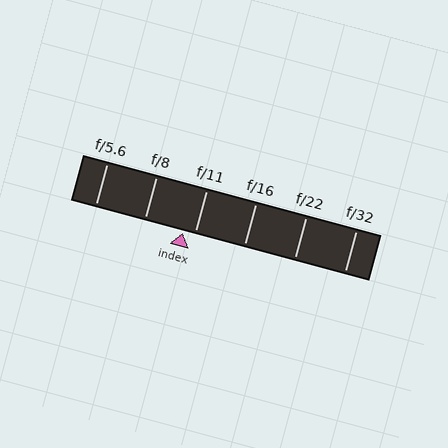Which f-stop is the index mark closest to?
The index mark is closest to f/11.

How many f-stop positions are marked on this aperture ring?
There are 6 f-stop positions marked.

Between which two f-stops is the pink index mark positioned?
The index mark is between f/8 and f/11.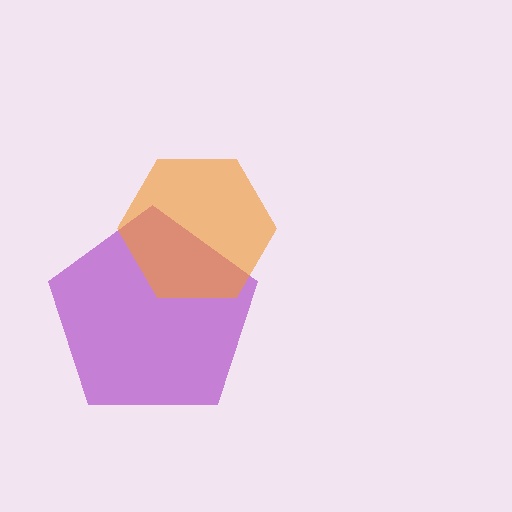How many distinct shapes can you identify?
There are 2 distinct shapes: a purple pentagon, an orange hexagon.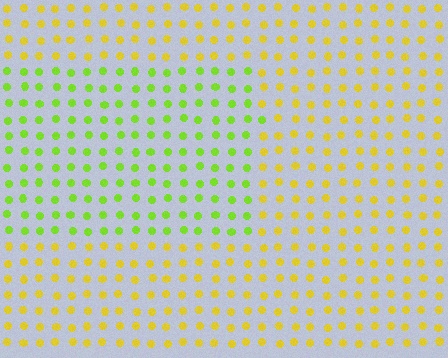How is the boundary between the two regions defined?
The boundary is defined purely by a slight shift in hue (about 41 degrees). Spacing, size, and orientation are identical on both sides.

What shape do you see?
I see a rectangle.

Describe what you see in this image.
The image is filled with small yellow elements in a uniform arrangement. A rectangle-shaped region is visible where the elements are tinted to a slightly different hue, forming a subtle color boundary.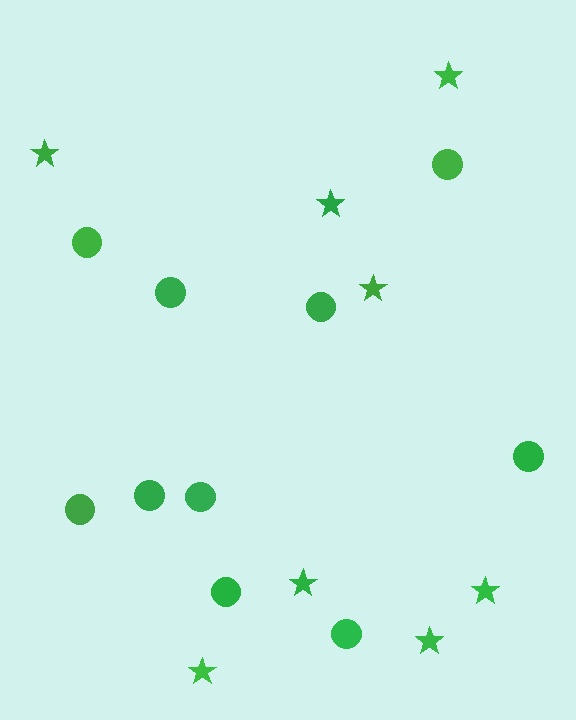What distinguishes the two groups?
There are 2 groups: one group of circles (10) and one group of stars (8).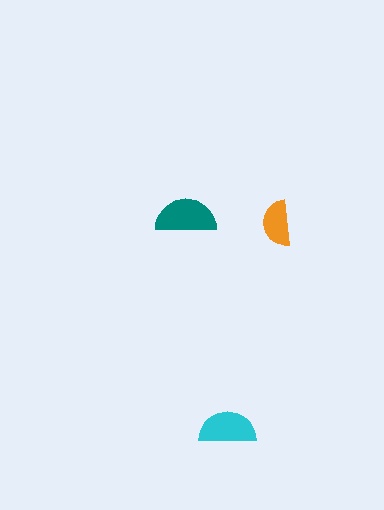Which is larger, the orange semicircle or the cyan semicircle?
The cyan one.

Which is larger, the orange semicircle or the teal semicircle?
The teal one.